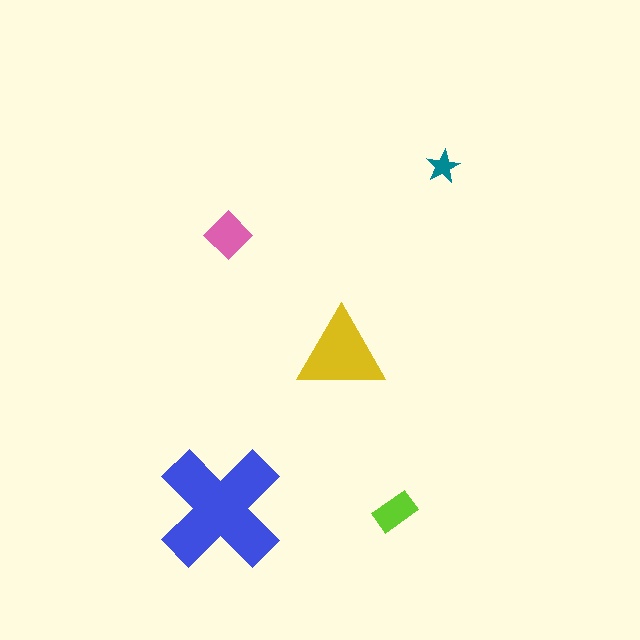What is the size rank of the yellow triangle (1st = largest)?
2nd.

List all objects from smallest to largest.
The teal star, the lime rectangle, the pink diamond, the yellow triangle, the blue cross.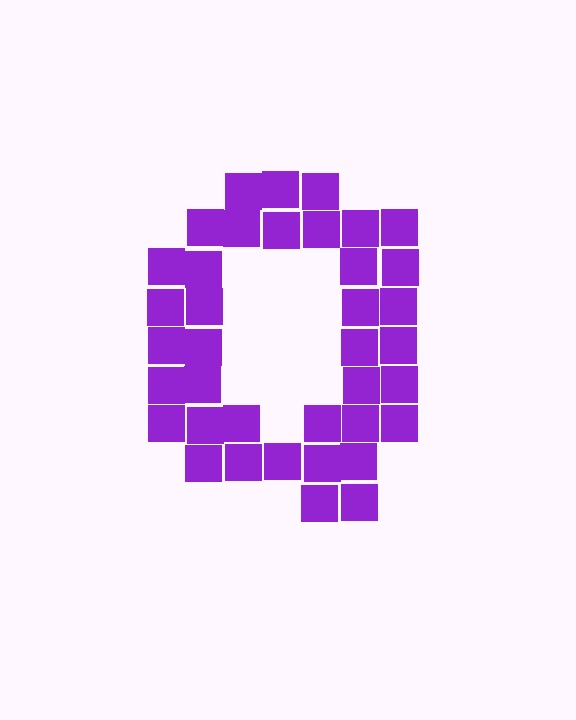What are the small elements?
The small elements are squares.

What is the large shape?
The large shape is the letter Q.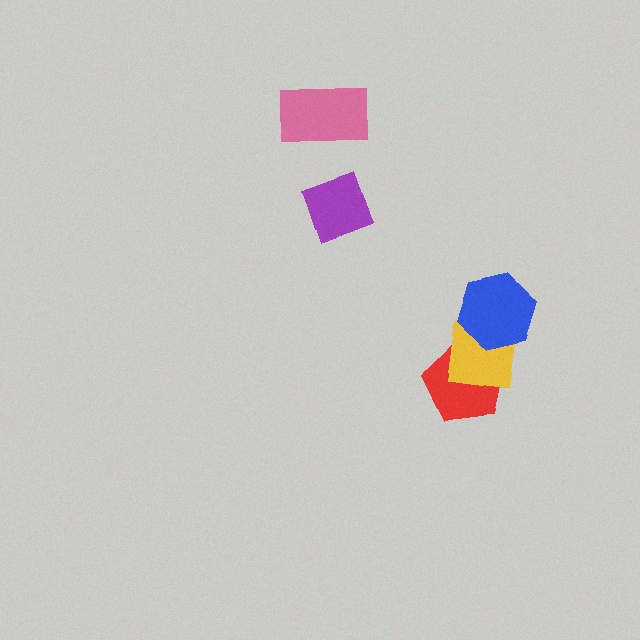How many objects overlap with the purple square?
0 objects overlap with the purple square.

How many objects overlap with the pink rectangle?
0 objects overlap with the pink rectangle.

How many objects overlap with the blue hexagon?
1 object overlaps with the blue hexagon.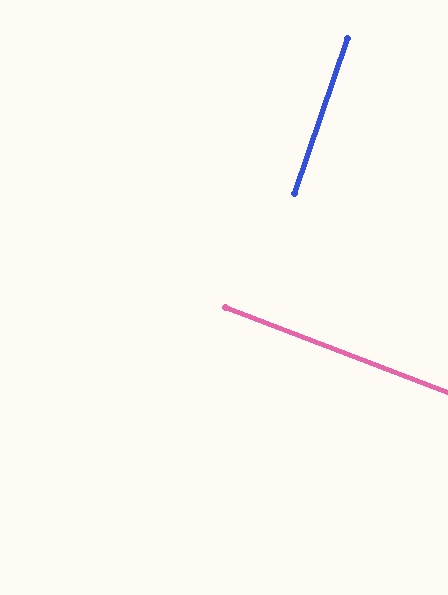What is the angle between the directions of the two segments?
Approximately 88 degrees.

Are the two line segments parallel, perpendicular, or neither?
Perpendicular — they meet at approximately 88°.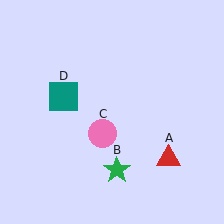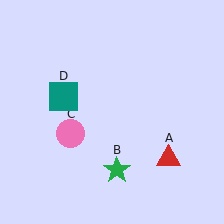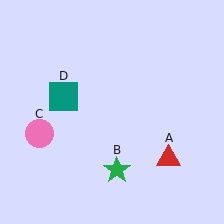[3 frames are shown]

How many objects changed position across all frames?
1 object changed position: pink circle (object C).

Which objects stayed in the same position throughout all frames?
Red triangle (object A) and green star (object B) and teal square (object D) remained stationary.